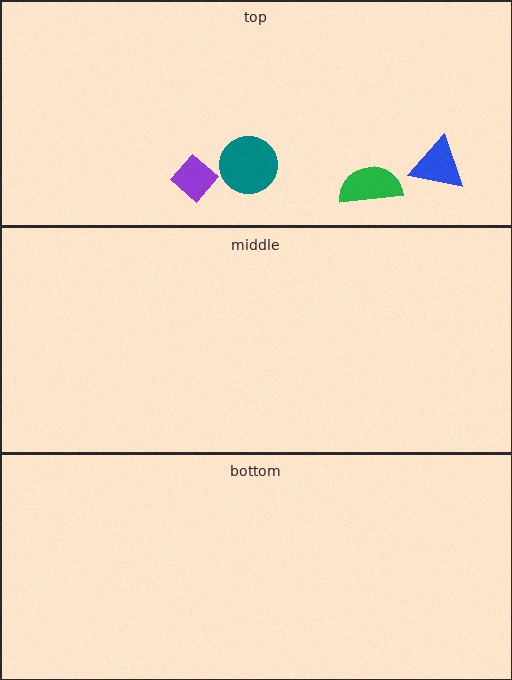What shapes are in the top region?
The teal circle, the green semicircle, the purple diamond, the blue triangle.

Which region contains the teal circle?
The top region.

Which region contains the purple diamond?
The top region.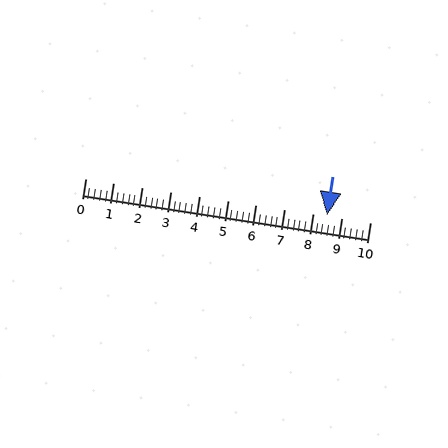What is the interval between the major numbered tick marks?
The major tick marks are spaced 1 units apart.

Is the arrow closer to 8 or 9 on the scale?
The arrow is closer to 9.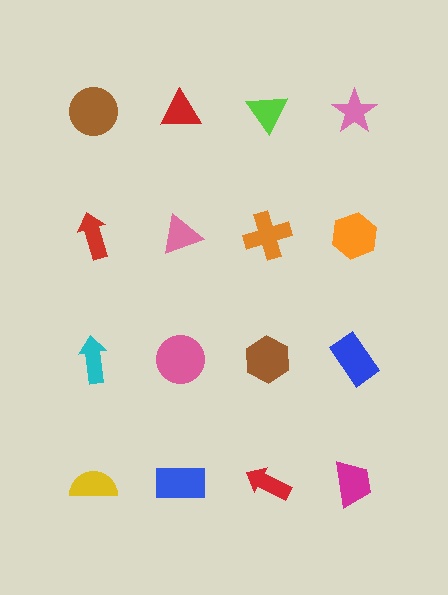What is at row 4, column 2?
A blue rectangle.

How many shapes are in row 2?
4 shapes.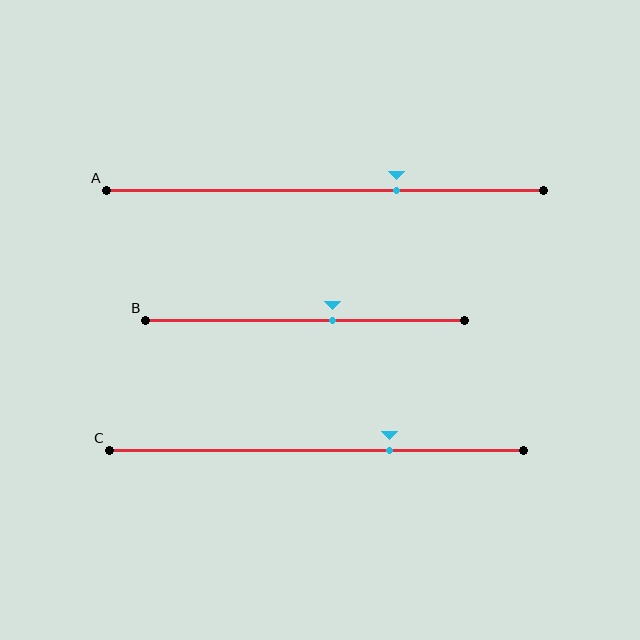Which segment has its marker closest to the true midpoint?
Segment B has its marker closest to the true midpoint.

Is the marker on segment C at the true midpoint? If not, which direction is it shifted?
No, the marker on segment C is shifted to the right by about 18% of the segment length.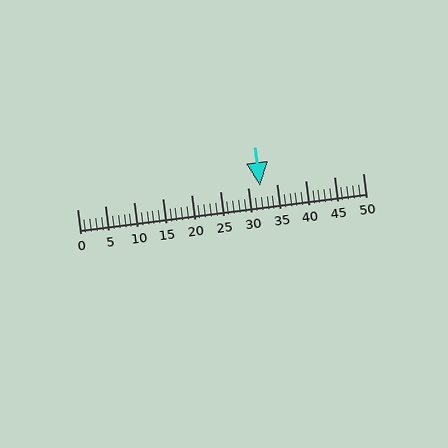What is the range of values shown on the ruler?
The ruler shows values from 0 to 50.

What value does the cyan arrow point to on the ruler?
The cyan arrow points to approximately 32.